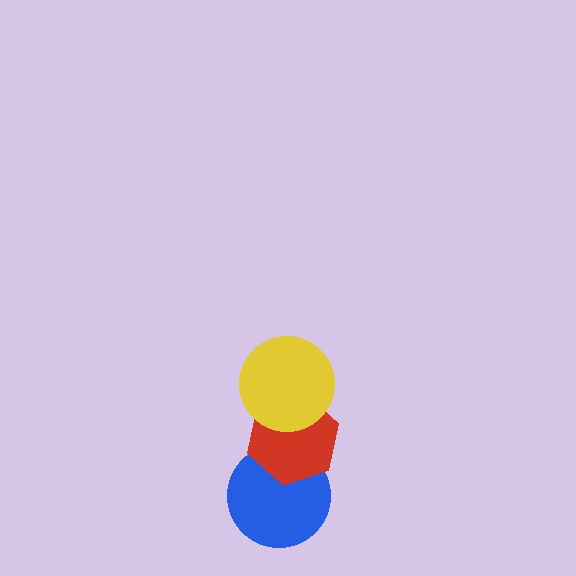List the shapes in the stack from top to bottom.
From top to bottom: the yellow circle, the red hexagon, the blue circle.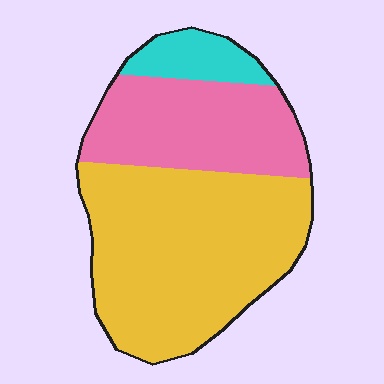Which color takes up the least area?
Cyan, at roughly 10%.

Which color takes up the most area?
Yellow, at roughly 60%.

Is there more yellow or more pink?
Yellow.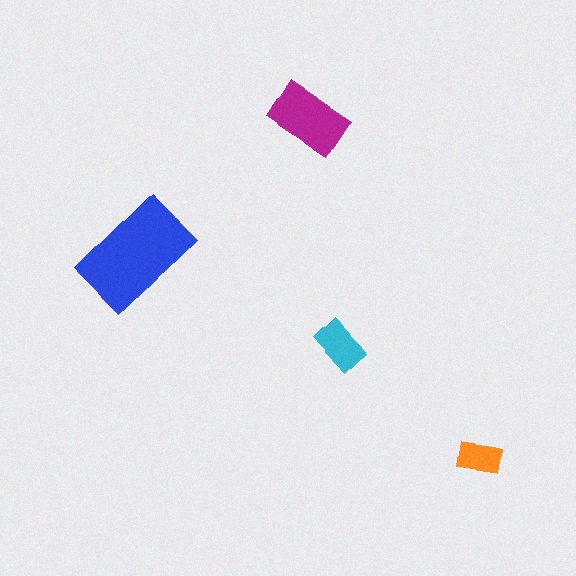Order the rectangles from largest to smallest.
the blue one, the magenta one, the cyan one, the orange one.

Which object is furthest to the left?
The blue rectangle is leftmost.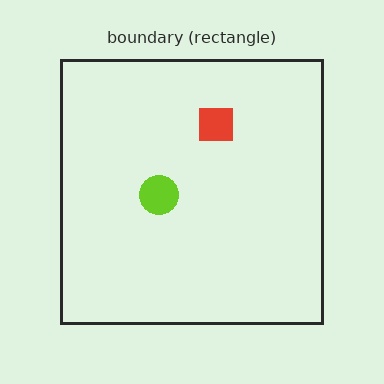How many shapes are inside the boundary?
2 inside, 0 outside.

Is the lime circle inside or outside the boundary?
Inside.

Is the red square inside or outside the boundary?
Inside.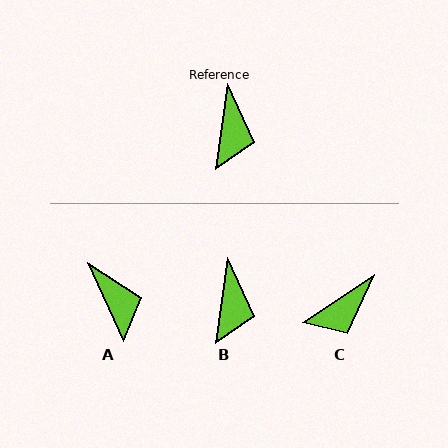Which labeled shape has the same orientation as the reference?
B.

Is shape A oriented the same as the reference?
No, it is off by about 32 degrees.